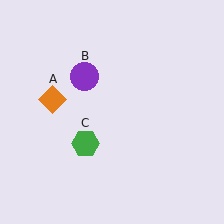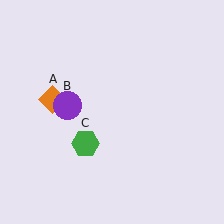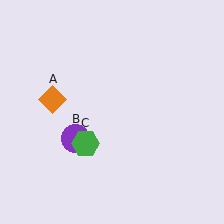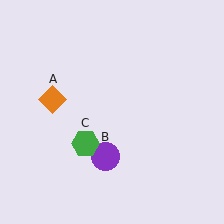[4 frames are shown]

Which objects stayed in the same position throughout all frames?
Orange diamond (object A) and green hexagon (object C) remained stationary.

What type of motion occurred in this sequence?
The purple circle (object B) rotated counterclockwise around the center of the scene.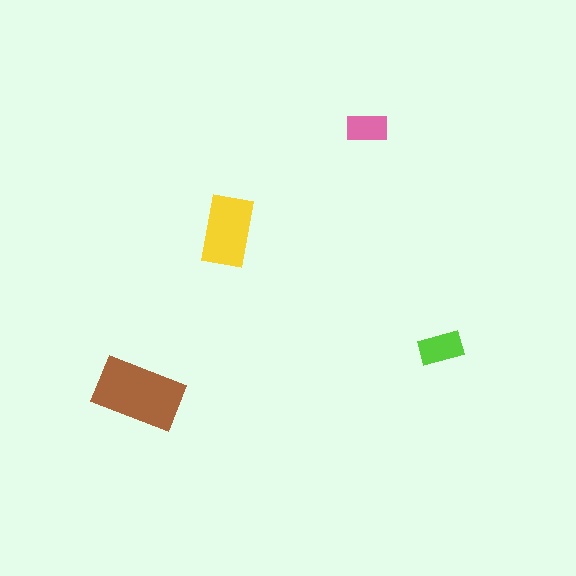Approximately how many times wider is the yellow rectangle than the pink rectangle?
About 1.5 times wider.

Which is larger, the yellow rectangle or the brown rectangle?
The brown one.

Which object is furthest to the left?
The brown rectangle is leftmost.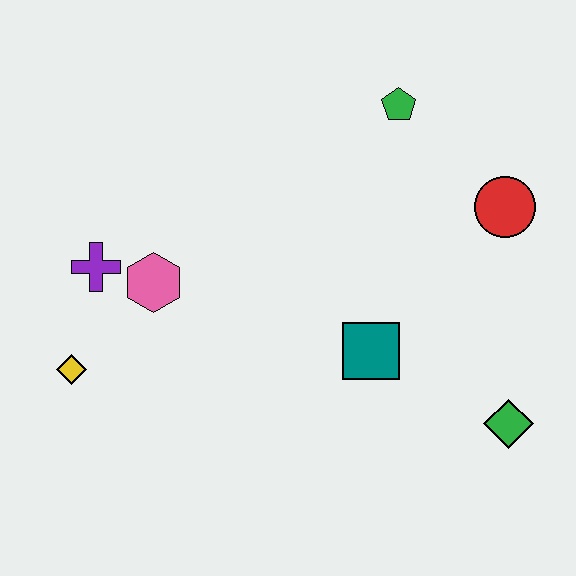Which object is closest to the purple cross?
The pink hexagon is closest to the purple cross.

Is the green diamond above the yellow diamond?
No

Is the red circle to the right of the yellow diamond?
Yes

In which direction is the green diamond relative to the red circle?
The green diamond is below the red circle.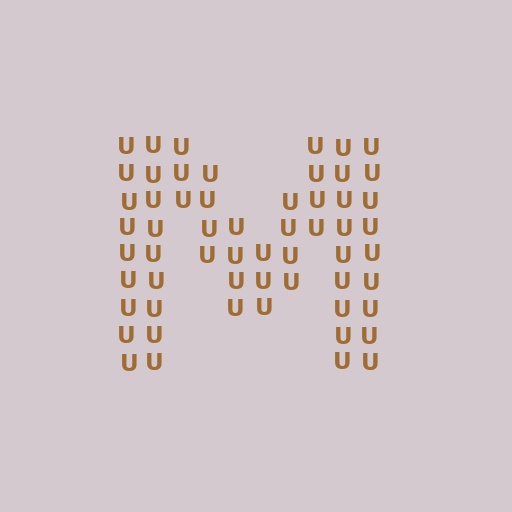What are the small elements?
The small elements are letter U's.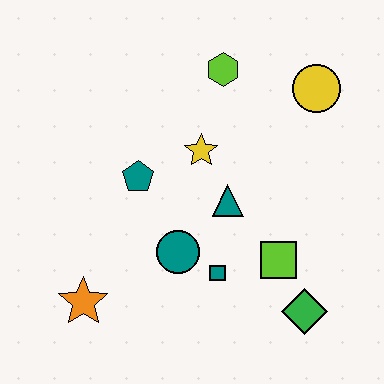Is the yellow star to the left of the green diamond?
Yes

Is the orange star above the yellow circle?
No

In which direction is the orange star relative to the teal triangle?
The orange star is to the left of the teal triangle.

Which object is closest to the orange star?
The teal circle is closest to the orange star.